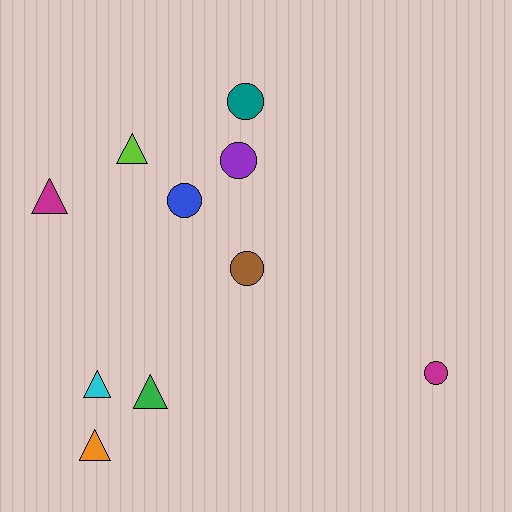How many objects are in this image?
There are 10 objects.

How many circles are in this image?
There are 5 circles.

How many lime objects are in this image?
There is 1 lime object.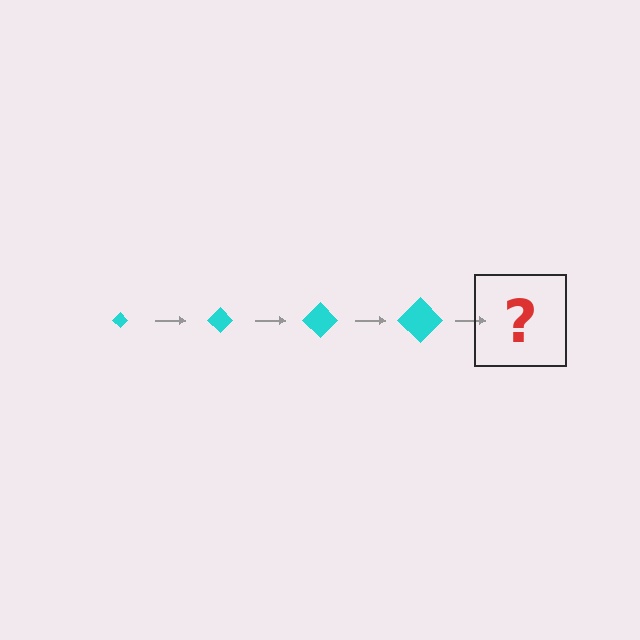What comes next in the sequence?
The next element should be a cyan diamond, larger than the previous one.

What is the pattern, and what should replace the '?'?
The pattern is that the diamond gets progressively larger each step. The '?' should be a cyan diamond, larger than the previous one.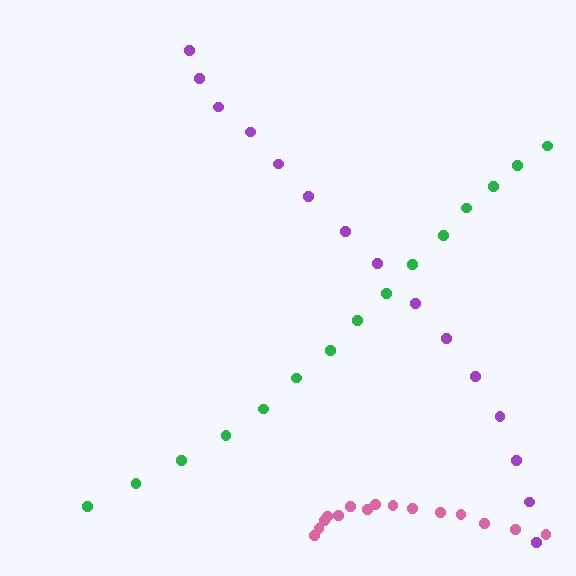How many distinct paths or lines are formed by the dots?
There are 3 distinct paths.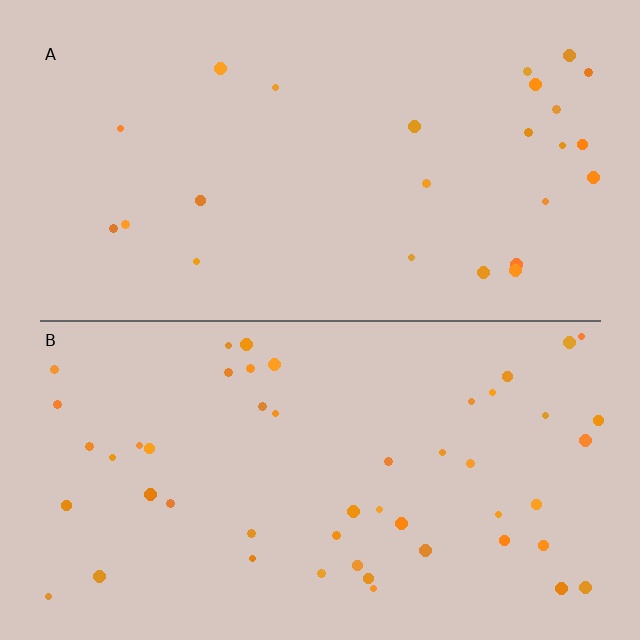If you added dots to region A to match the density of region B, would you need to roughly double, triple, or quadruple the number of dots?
Approximately double.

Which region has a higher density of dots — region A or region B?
B (the bottom).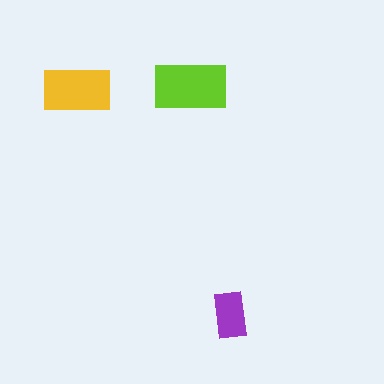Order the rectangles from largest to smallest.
the lime one, the yellow one, the purple one.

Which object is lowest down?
The purple rectangle is bottommost.